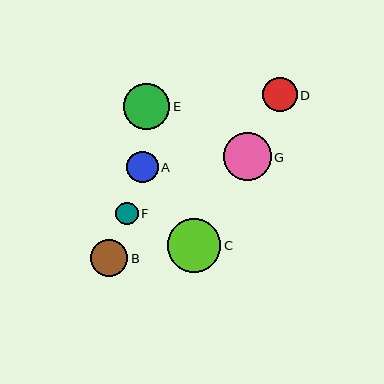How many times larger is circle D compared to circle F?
Circle D is approximately 1.5 times the size of circle F.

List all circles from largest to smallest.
From largest to smallest: C, G, E, B, D, A, F.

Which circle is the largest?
Circle C is the largest with a size of approximately 54 pixels.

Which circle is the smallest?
Circle F is the smallest with a size of approximately 22 pixels.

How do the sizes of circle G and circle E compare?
Circle G and circle E are approximately the same size.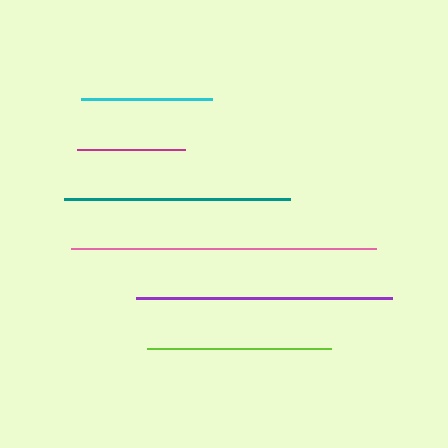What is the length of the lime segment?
The lime segment is approximately 185 pixels long.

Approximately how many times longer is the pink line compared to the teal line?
The pink line is approximately 1.3 times the length of the teal line.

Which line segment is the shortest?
The magenta line is the shortest at approximately 108 pixels.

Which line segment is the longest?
The pink line is the longest at approximately 305 pixels.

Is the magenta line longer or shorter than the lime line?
The lime line is longer than the magenta line.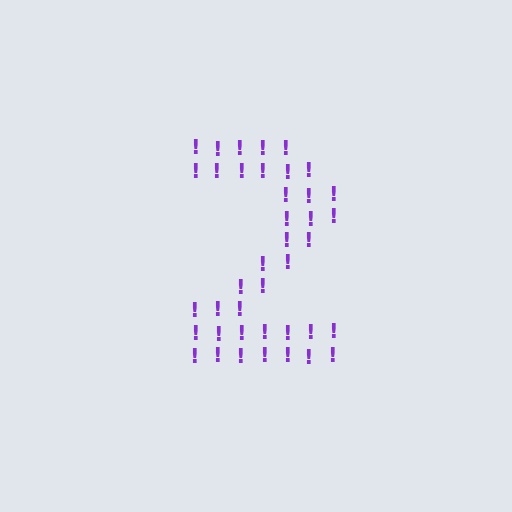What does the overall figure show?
The overall figure shows the digit 2.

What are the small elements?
The small elements are exclamation marks.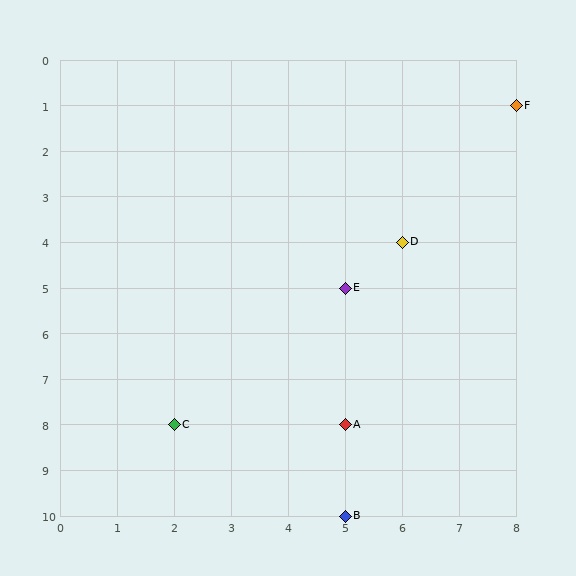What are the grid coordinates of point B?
Point B is at grid coordinates (5, 10).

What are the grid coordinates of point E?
Point E is at grid coordinates (5, 5).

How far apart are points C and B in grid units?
Points C and B are 3 columns and 2 rows apart (about 3.6 grid units diagonally).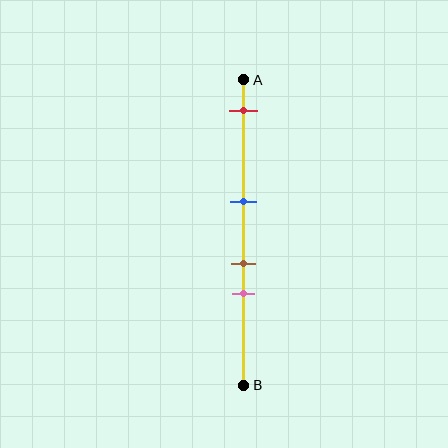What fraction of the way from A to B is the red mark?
The red mark is approximately 10% (0.1) of the way from A to B.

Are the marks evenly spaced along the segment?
No, the marks are not evenly spaced.